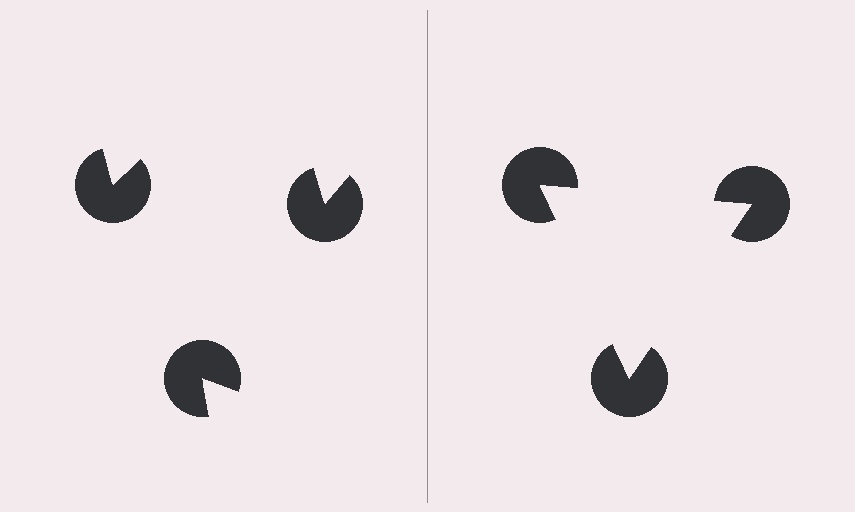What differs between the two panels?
The pac-man discs are positioned identically on both sides; only the wedge orientations differ. On the right they align to a triangle; on the left they are misaligned.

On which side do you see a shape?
An illusory triangle appears on the right side. On the left side the wedge cuts are rotated, so no coherent shape forms.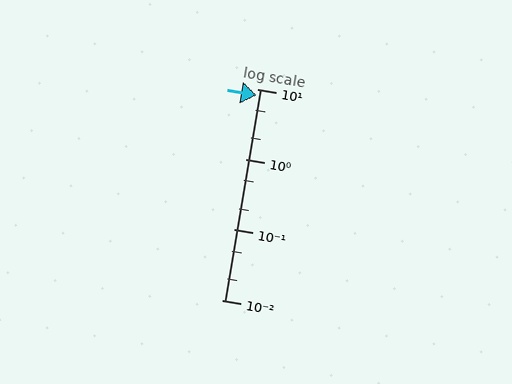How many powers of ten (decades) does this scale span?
The scale spans 3 decades, from 0.01 to 10.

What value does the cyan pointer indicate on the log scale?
The pointer indicates approximately 8.2.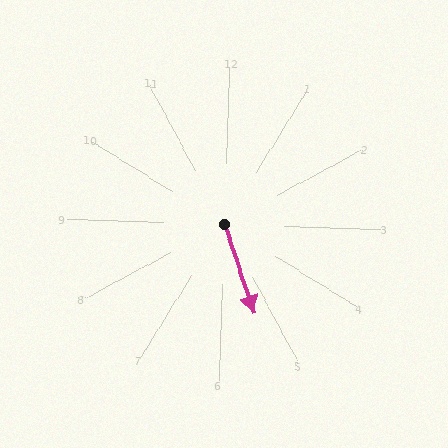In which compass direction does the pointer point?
South.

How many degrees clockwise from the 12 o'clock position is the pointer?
Approximately 159 degrees.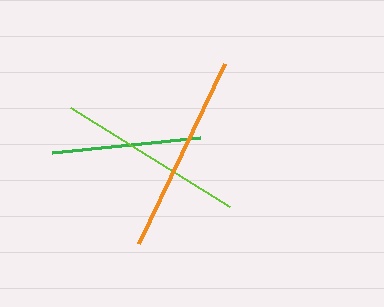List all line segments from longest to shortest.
From longest to shortest: orange, lime, green.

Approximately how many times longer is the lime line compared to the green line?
The lime line is approximately 1.3 times the length of the green line.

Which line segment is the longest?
The orange line is the longest at approximately 200 pixels.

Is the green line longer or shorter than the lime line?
The lime line is longer than the green line.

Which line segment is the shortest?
The green line is the shortest at approximately 149 pixels.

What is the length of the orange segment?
The orange segment is approximately 200 pixels long.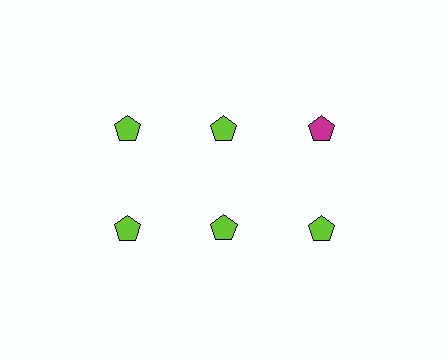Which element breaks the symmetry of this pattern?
The magenta pentagon in the top row, center column breaks the symmetry. All other shapes are lime pentagons.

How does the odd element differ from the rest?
It has a different color: magenta instead of lime.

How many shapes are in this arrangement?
There are 6 shapes arranged in a grid pattern.